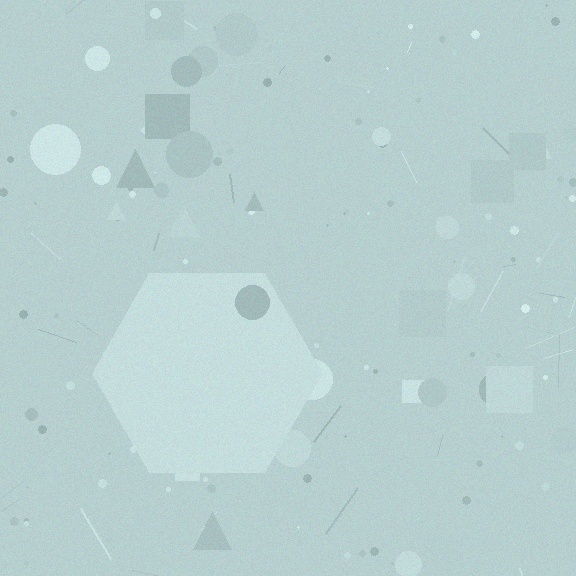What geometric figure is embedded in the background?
A hexagon is embedded in the background.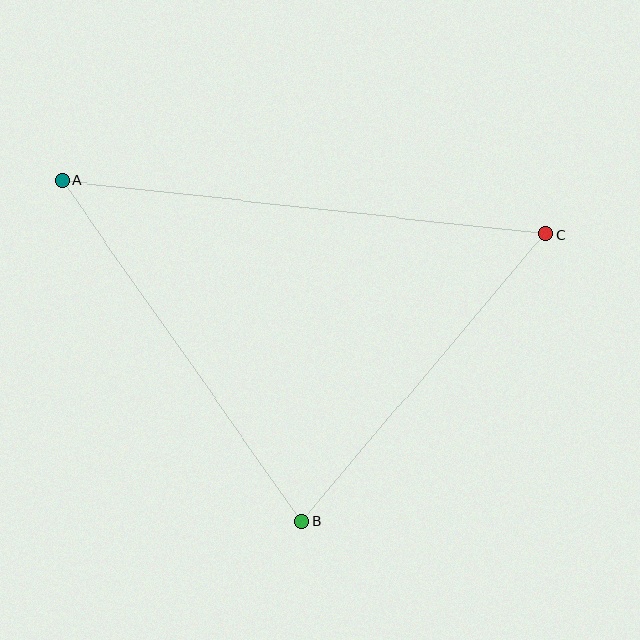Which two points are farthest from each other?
Points A and C are farthest from each other.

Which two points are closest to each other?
Points B and C are closest to each other.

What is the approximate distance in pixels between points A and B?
The distance between A and B is approximately 416 pixels.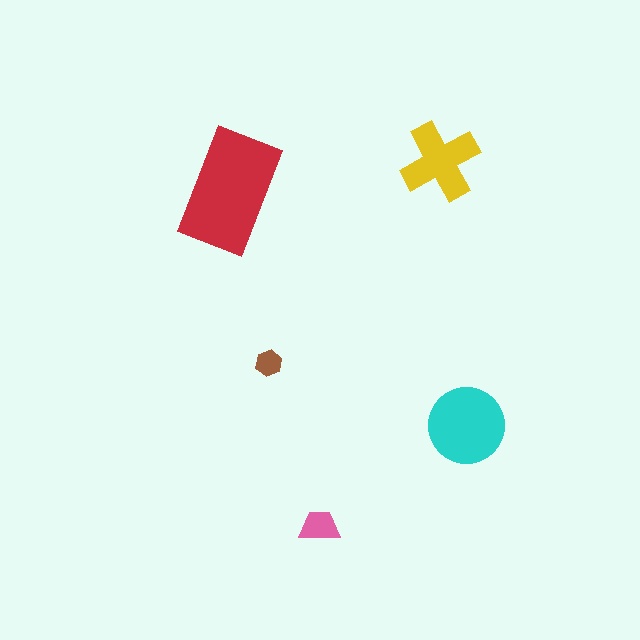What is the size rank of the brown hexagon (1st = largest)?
5th.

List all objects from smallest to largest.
The brown hexagon, the pink trapezoid, the yellow cross, the cyan circle, the red rectangle.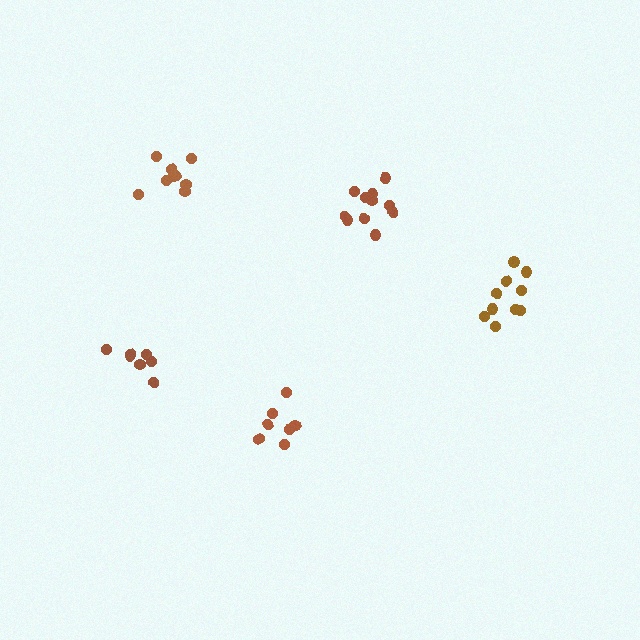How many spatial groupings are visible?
There are 5 spatial groupings.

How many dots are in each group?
Group 1: 9 dots, Group 2: 10 dots, Group 3: 7 dots, Group 4: 11 dots, Group 5: 7 dots (44 total).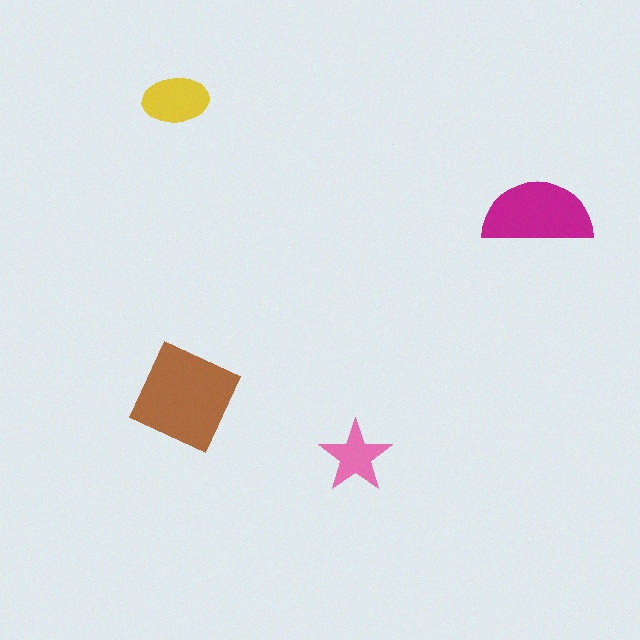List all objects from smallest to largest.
The pink star, the yellow ellipse, the magenta semicircle, the brown diamond.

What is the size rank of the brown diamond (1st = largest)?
1st.